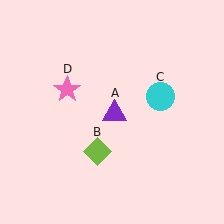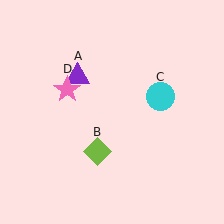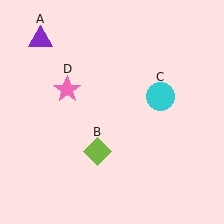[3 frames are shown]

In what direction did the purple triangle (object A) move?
The purple triangle (object A) moved up and to the left.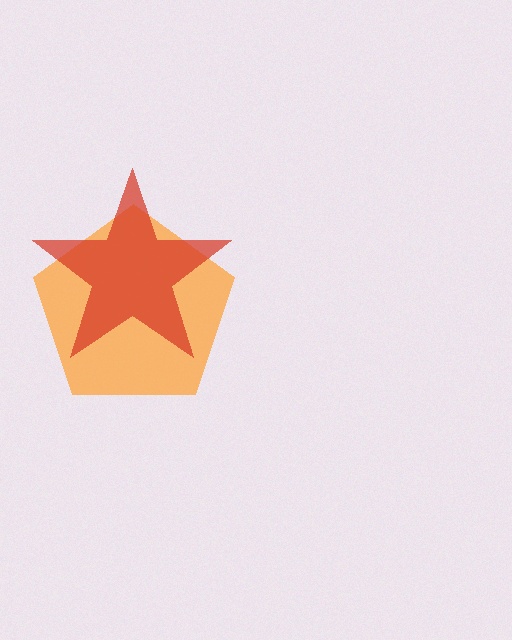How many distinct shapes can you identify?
There are 2 distinct shapes: an orange pentagon, a red star.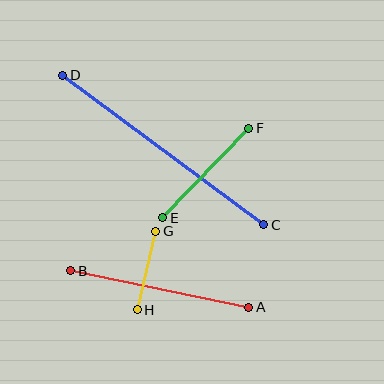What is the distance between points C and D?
The distance is approximately 250 pixels.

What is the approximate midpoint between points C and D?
The midpoint is at approximately (163, 150) pixels.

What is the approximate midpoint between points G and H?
The midpoint is at approximately (147, 271) pixels.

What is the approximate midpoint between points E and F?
The midpoint is at approximately (206, 173) pixels.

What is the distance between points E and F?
The distance is approximately 124 pixels.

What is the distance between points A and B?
The distance is approximately 182 pixels.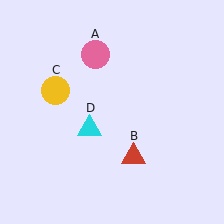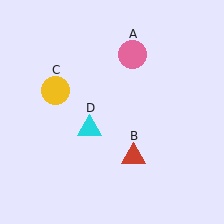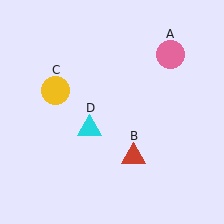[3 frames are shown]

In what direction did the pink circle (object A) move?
The pink circle (object A) moved right.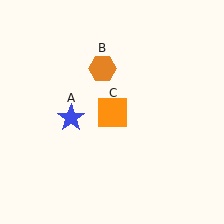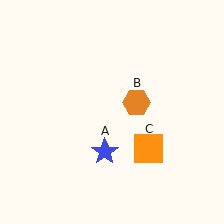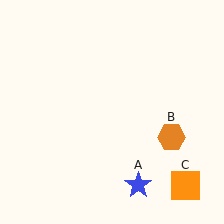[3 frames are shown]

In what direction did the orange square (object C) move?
The orange square (object C) moved down and to the right.